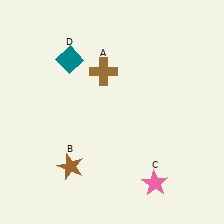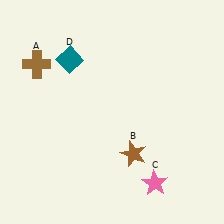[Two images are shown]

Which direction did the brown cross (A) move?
The brown cross (A) moved left.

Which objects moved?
The objects that moved are: the brown cross (A), the brown star (B).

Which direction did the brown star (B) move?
The brown star (B) moved right.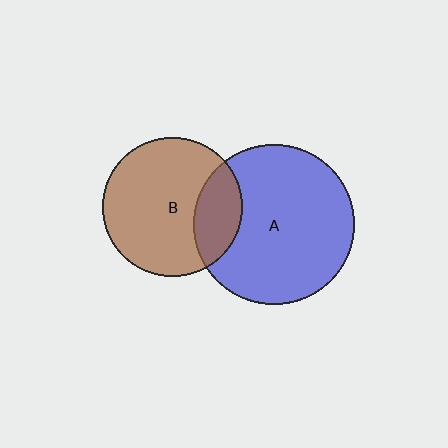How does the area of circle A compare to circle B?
Approximately 1.3 times.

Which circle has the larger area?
Circle A (blue).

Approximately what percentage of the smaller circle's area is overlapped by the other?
Approximately 25%.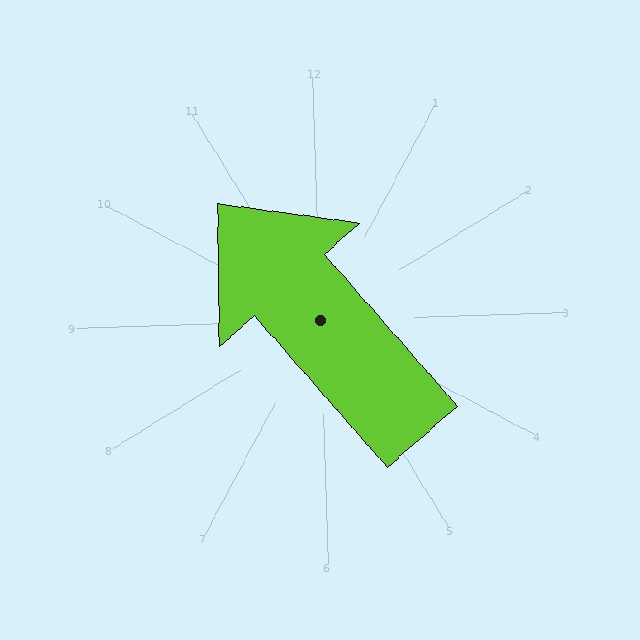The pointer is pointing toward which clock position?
Roughly 11 o'clock.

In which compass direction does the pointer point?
Northwest.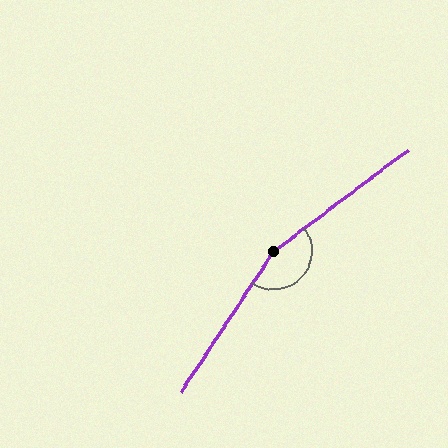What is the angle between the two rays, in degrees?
Approximately 160 degrees.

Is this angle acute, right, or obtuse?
It is obtuse.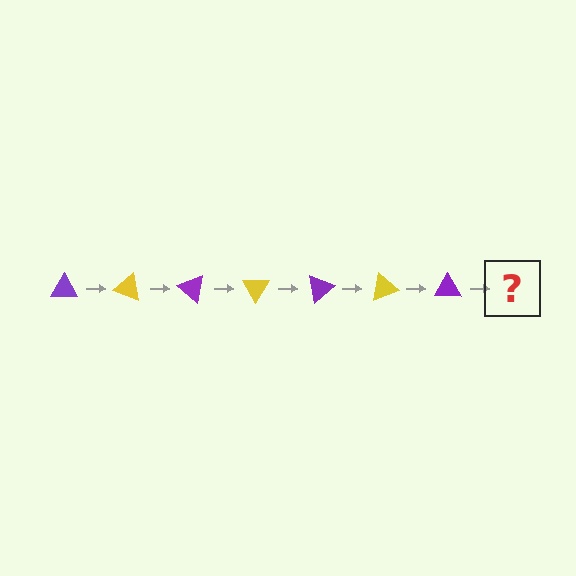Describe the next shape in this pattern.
It should be a yellow triangle, rotated 140 degrees from the start.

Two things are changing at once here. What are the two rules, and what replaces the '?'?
The two rules are that it rotates 20 degrees each step and the color cycles through purple and yellow. The '?' should be a yellow triangle, rotated 140 degrees from the start.